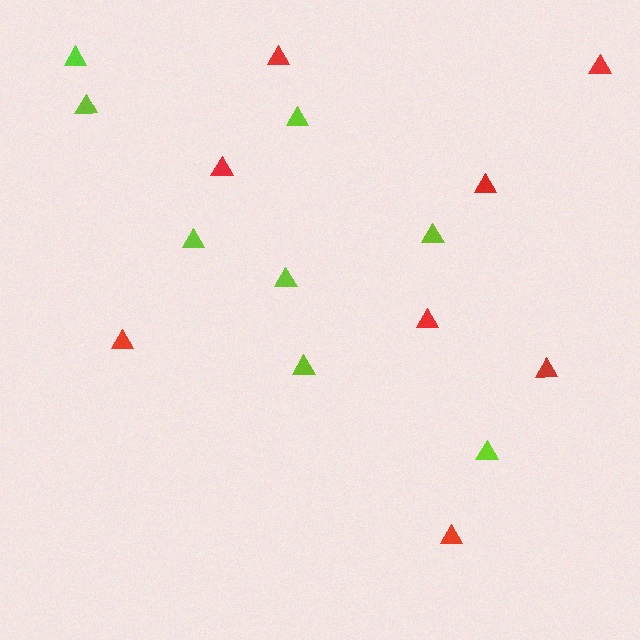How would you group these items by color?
There are 2 groups: one group of red triangles (8) and one group of lime triangles (8).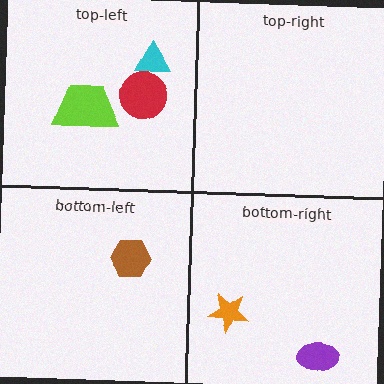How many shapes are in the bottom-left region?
1.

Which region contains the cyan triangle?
The top-left region.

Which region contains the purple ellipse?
The bottom-right region.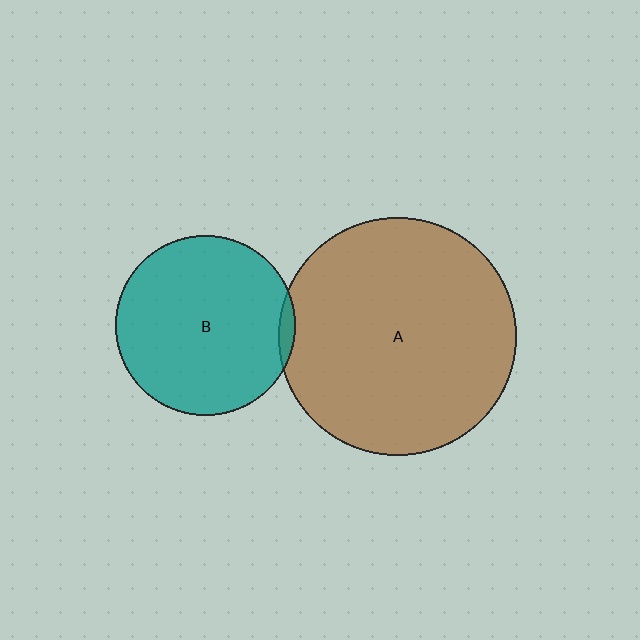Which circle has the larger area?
Circle A (brown).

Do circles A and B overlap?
Yes.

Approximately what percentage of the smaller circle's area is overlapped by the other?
Approximately 5%.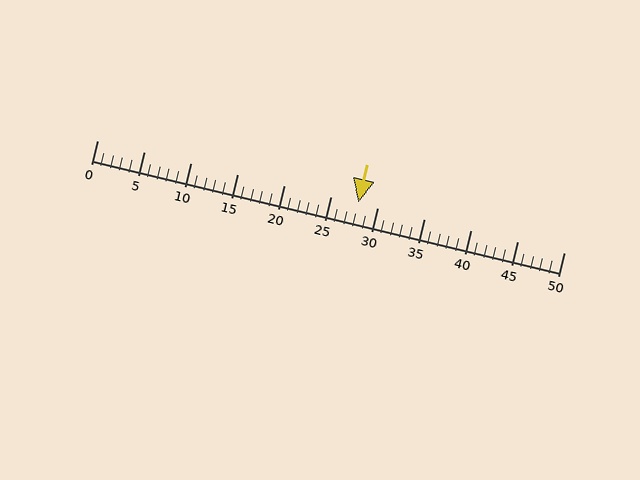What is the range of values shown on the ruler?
The ruler shows values from 0 to 50.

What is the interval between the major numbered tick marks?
The major tick marks are spaced 5 units apart.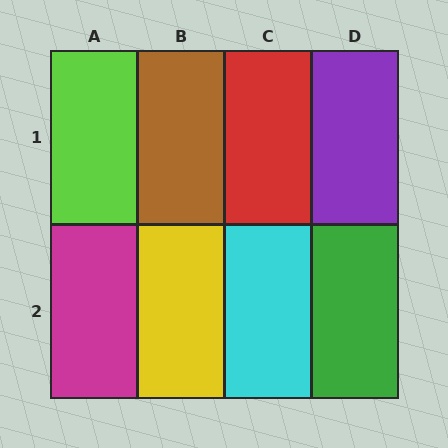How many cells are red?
1 cell is red.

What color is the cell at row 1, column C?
Red.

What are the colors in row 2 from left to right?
Magenta, yellow, cyan, green.